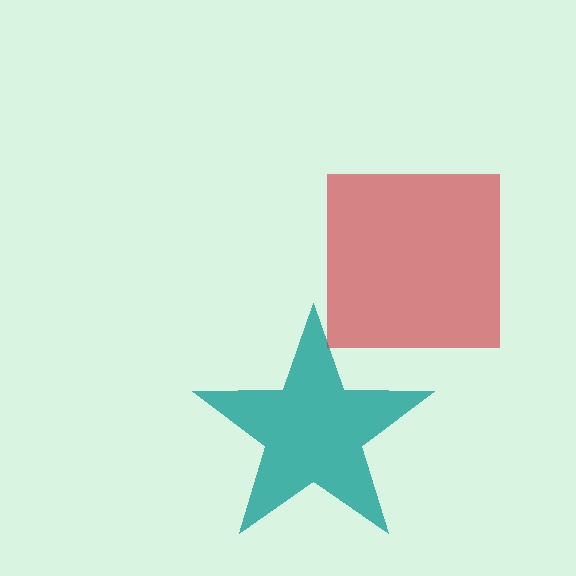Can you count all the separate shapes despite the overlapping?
Yes, there are 2 separate shapes.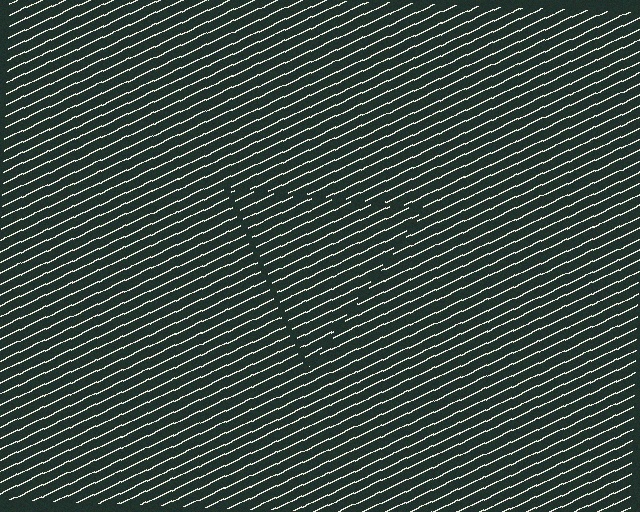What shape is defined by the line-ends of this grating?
An illusory triangle. The interior of the shape contains the same grating, shifted by half a period — the contour is defined by the phase discontinuity where line-ends from the inner and outer gratings abut.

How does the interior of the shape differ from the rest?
The interior of the shape contains the same grating, shifted by half a period — the contour is defined by the phase discontinuity where line-ends from the inner and outer gratings abut.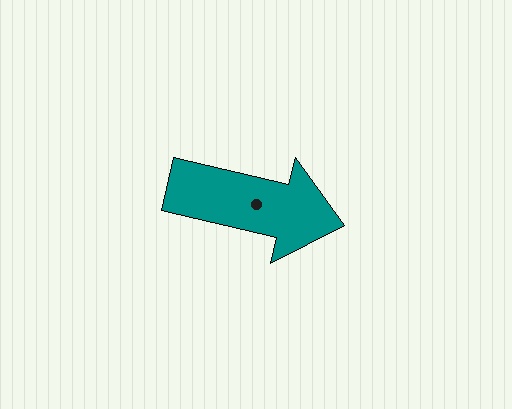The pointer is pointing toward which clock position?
Roughly 3 o'clock.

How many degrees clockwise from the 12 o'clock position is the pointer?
Approximately 103 degrees.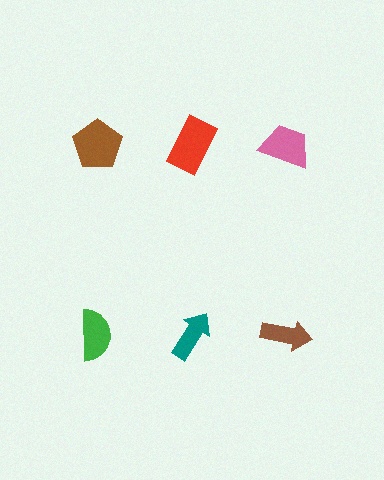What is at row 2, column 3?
A brown arrow.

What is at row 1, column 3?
A pink trapezoid.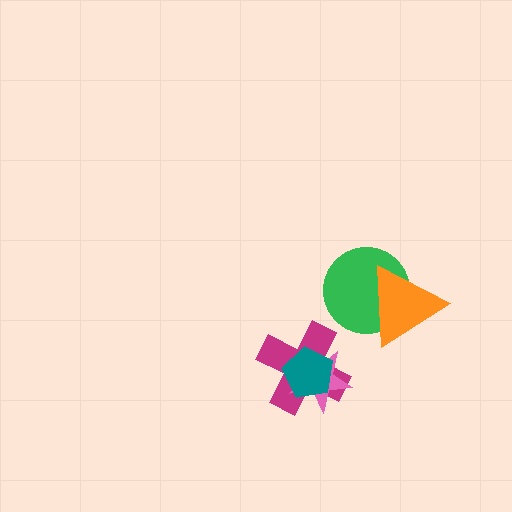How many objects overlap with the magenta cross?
2 objects overlap with the magenta cross.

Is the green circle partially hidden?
Yes, it is partially covered by another shape.